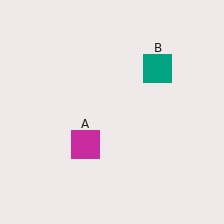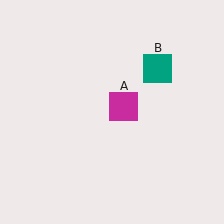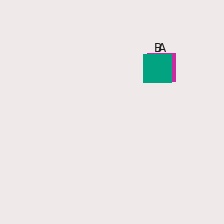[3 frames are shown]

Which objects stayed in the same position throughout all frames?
Teal square (object B) remained stationary.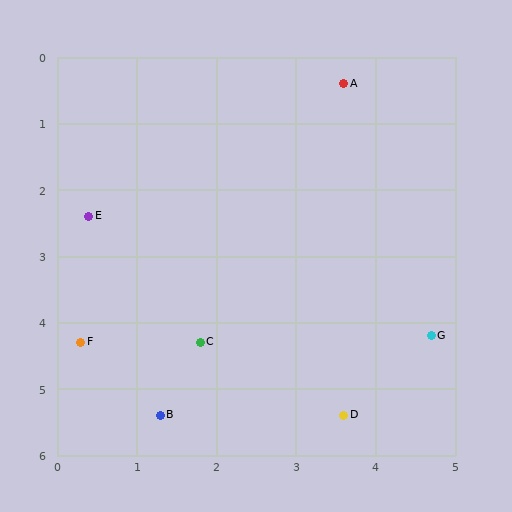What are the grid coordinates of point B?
Point B is at approximately (1.3, 5.4).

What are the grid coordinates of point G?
Point G is at approximately (4.7, 4.2).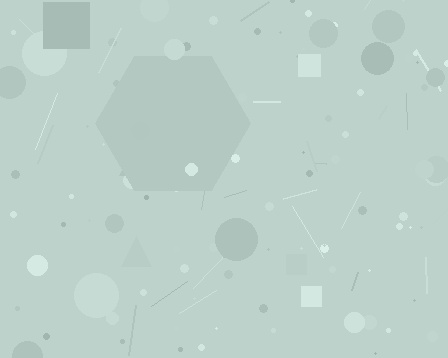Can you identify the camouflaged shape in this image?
The camouflaged shape is a hexagon.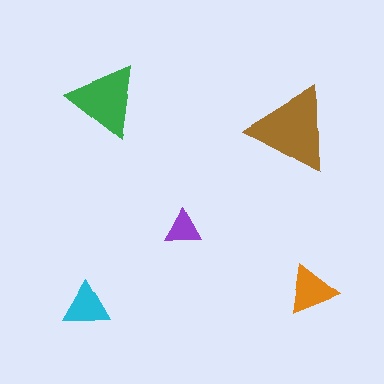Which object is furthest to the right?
The orange triangle is rightmost.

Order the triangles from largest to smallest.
the brown one, the green one, the orange one, the cyan one, the purple one.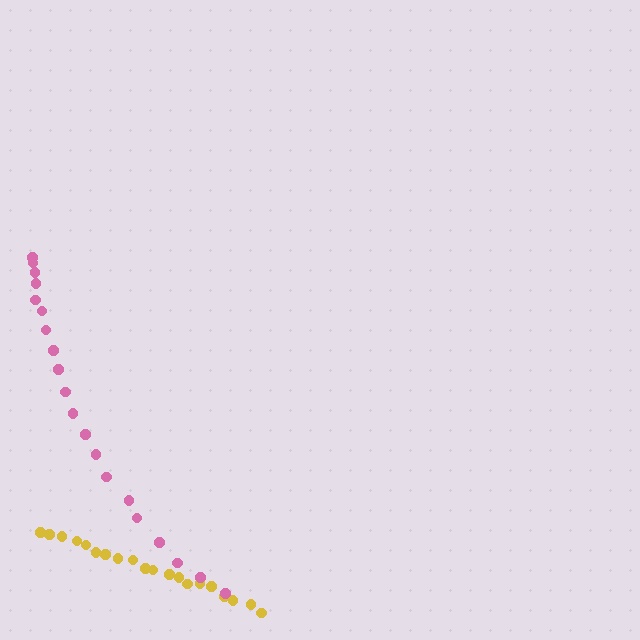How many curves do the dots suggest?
There are 2 distinct paths.